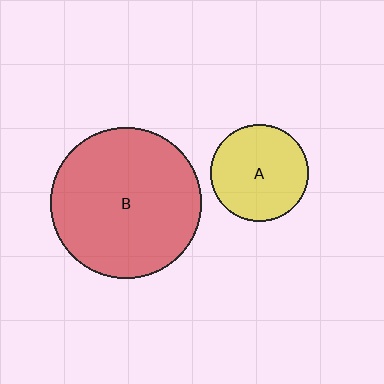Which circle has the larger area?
Circle B (red).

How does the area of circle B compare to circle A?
Approximately 2.4 times.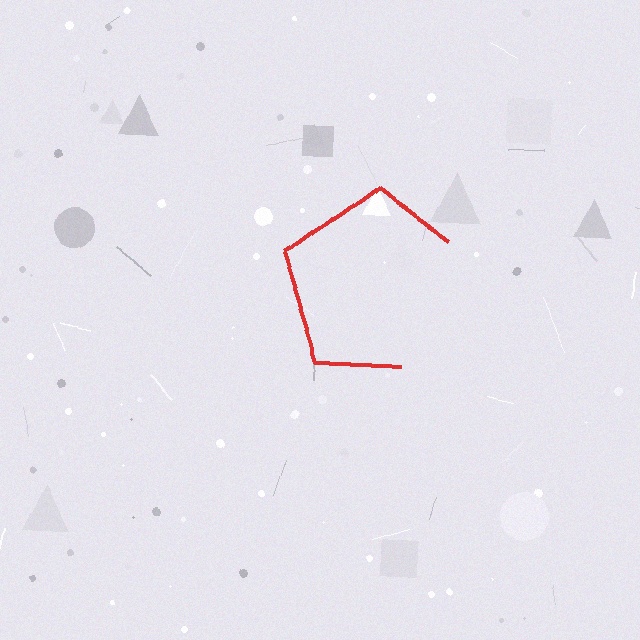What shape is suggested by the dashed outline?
The dashed outline suggests a pentagon.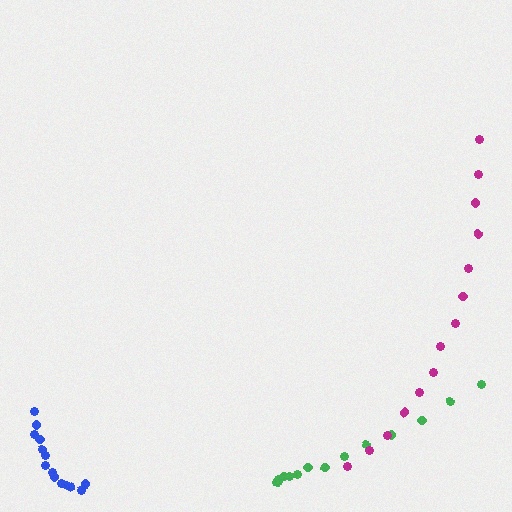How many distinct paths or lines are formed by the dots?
There are 3 distinct paths.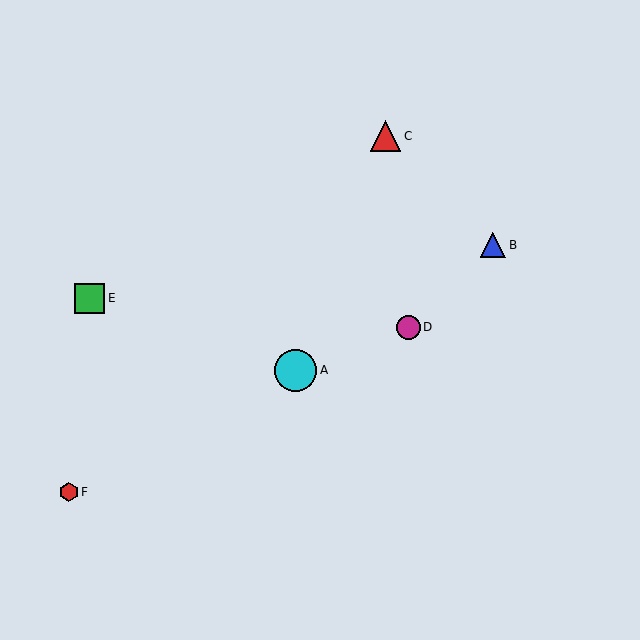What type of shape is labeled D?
Shape D is a magenta circle.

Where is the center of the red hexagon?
The center of the red hexagon is at (69, 492).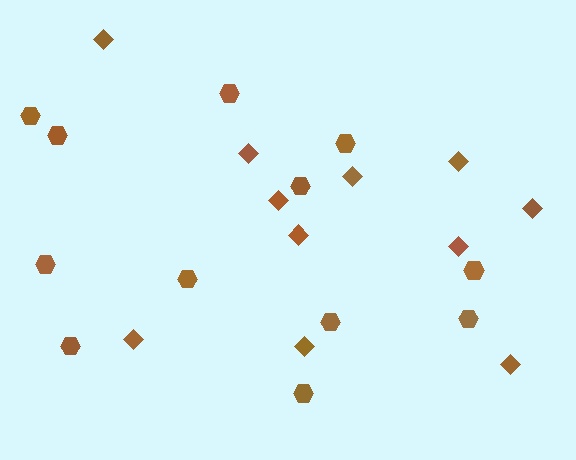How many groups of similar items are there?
There are 2 groups: one group of hexagons (12) and one group of diamonds (11).